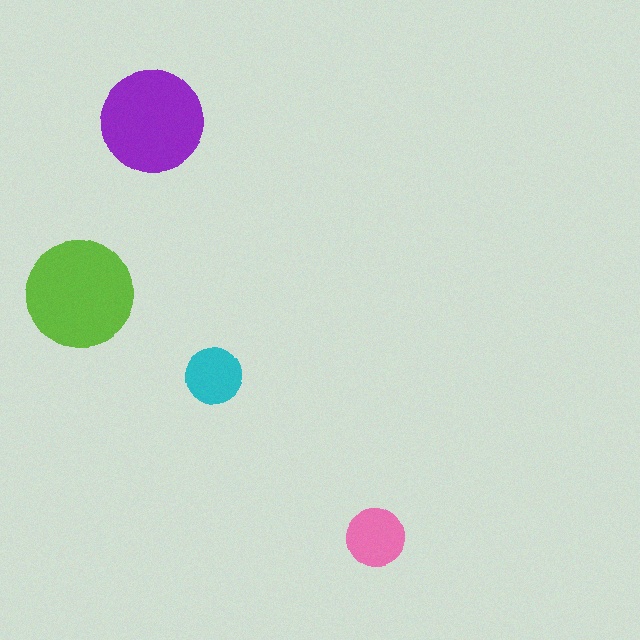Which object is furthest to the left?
The lime circle is leftmost.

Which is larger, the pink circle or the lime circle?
The lime one.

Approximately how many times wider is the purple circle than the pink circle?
About 2 times wider.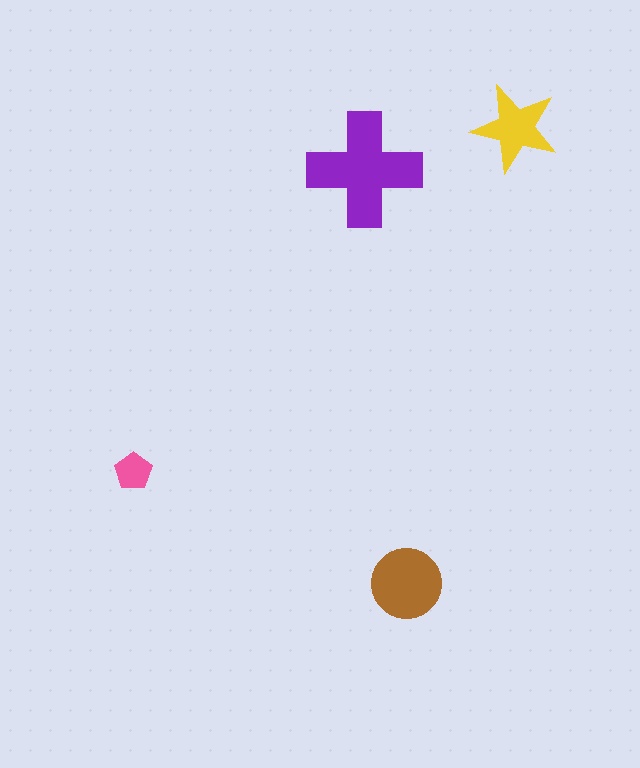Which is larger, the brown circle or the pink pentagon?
The brown circle.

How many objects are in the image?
There are 4 objects in the image.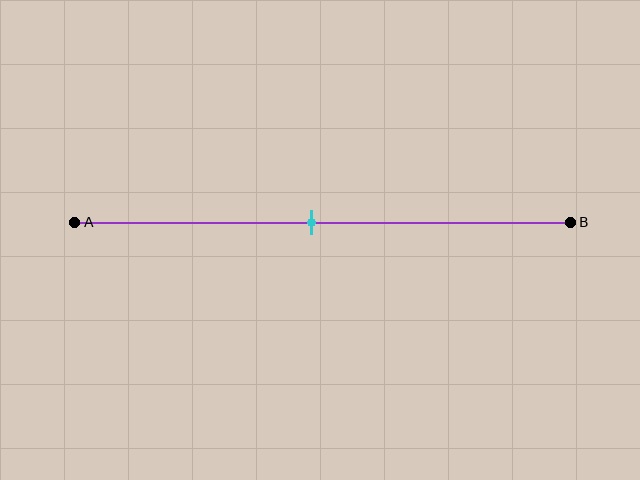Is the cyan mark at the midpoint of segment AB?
Yes, the mark is approximately at the midpoint.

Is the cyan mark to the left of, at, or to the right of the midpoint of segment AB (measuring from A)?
The cyan mark is approximately at the midpoint of segment AB.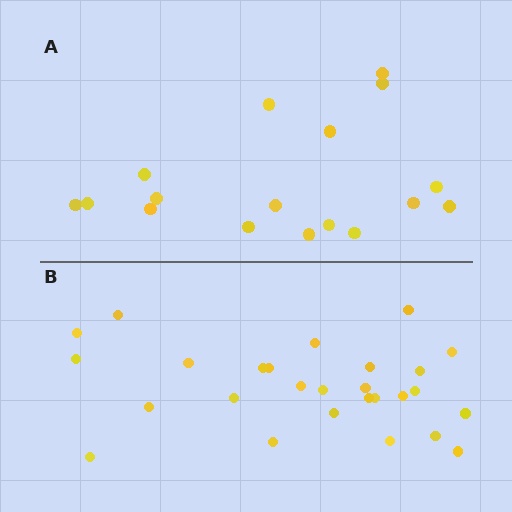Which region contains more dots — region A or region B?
Region B (the bottom region) has more dots.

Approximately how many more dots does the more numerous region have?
Region B has roughly 10 or so more dots than region A.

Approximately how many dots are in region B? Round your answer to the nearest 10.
About 30 dots. (The exact count is 27, which rounds to 30.)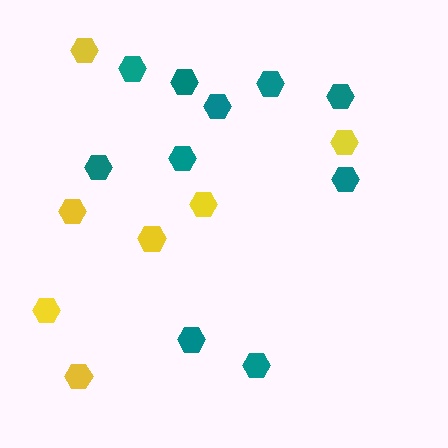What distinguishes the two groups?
There are 2 groups: one group of yellow hexagons (7) and one group of teal hexagons (10).